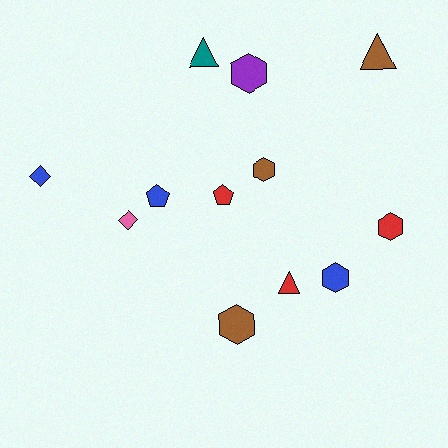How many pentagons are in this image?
There are 2 pentagons.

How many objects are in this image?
There are 12 objects.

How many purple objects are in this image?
There is 1 purple object.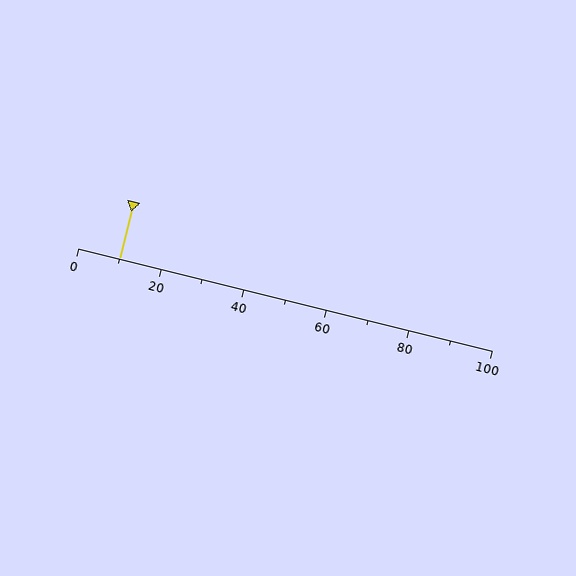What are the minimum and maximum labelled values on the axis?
The axis runs from 0 to 100.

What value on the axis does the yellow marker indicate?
The marker indicates approximately 10.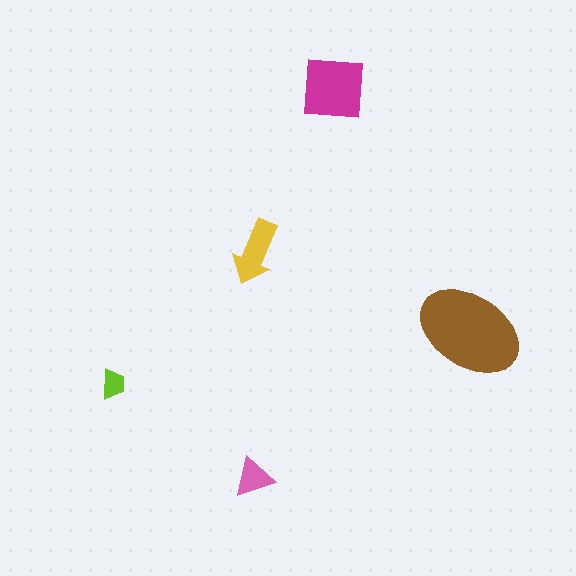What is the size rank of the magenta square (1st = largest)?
2nd.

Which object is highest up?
The magenta square is topmost.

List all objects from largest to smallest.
The brown ellipse, the magenta square, the yellow arrow, the pink triangle, the lime trapezoid.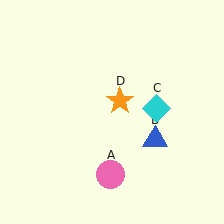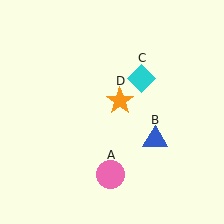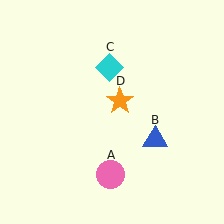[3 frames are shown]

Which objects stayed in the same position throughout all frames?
Pink circle (object A) and blue triangle (object B) and orange star (object D) remained stationary.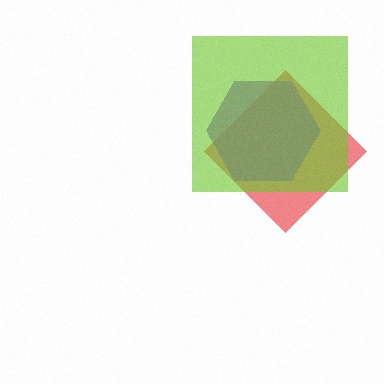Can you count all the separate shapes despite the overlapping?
Yes, there are 3 separate shapes.